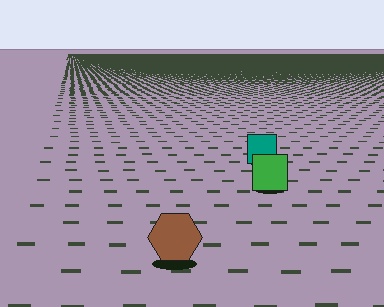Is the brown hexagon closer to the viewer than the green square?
Yes. The brown hexagon is closer — you can tell from the texture gradient: the ground texture is coarser near it.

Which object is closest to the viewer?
The brown hexagon is closest. The texture marks near it are larger and more spread out.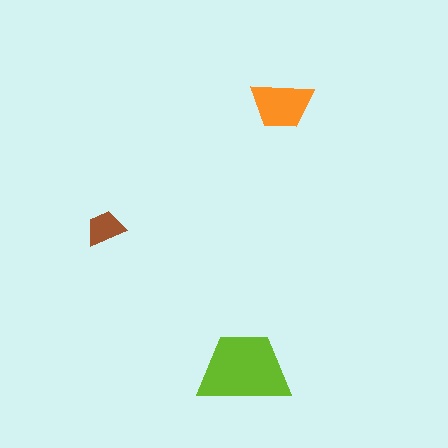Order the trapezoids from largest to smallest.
the lime one, the orange one, the brown one.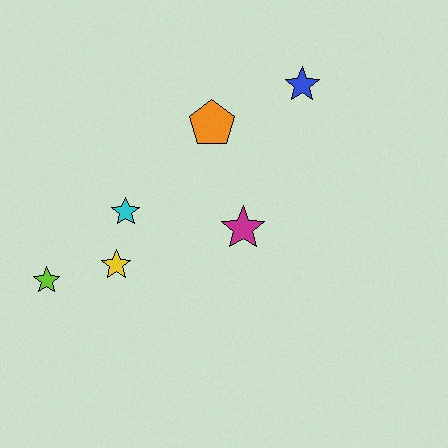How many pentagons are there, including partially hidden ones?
There is 1 pentagon.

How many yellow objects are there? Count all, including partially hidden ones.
There is 1 yellow object.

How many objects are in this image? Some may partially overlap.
There are 6 objects.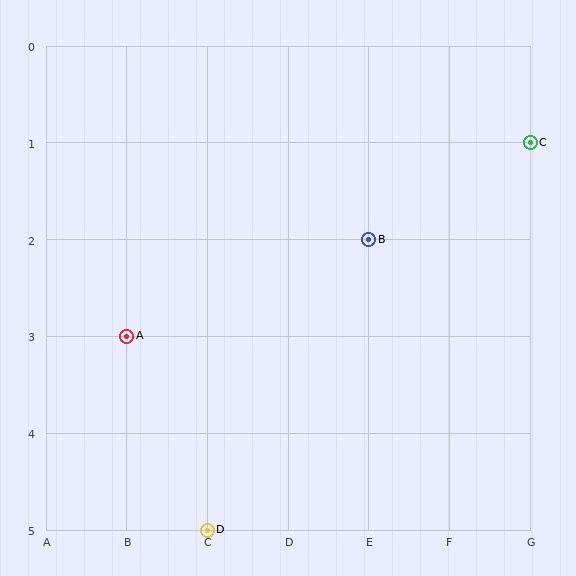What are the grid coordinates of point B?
Point B is at grid coordinates (E, 2).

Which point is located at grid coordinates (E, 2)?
Point B is at (E, 2).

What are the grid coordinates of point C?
Point C is at grid coordinates (G, 1).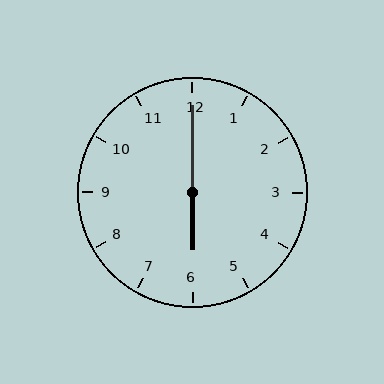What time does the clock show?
6:00.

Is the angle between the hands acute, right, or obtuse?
It is obtuse.